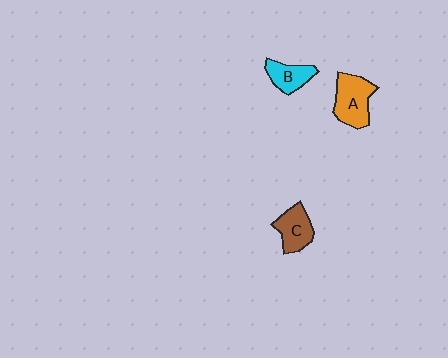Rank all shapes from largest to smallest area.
From largest to smallest: A (orange), C (brown), B (cyan).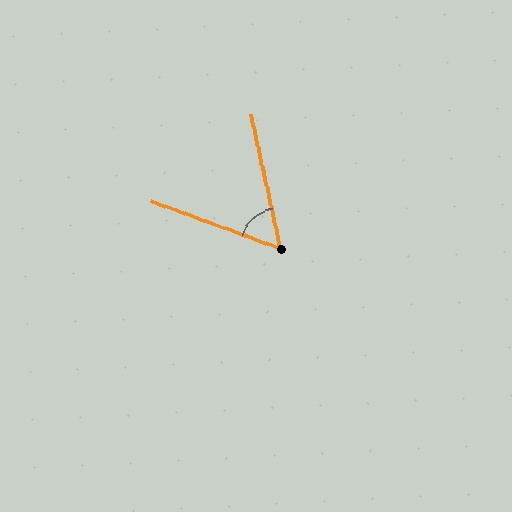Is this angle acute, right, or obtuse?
It is acute.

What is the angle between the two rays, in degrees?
Approximately 58 degrees.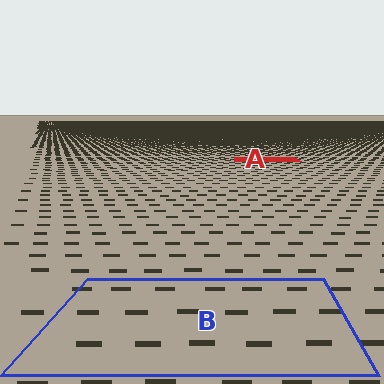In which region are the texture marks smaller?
The texture marks are smaller in region A, because it is farther away.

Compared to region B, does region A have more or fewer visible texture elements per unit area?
Region A has more texture elements per unit area — they are packed more densely because it is farther away.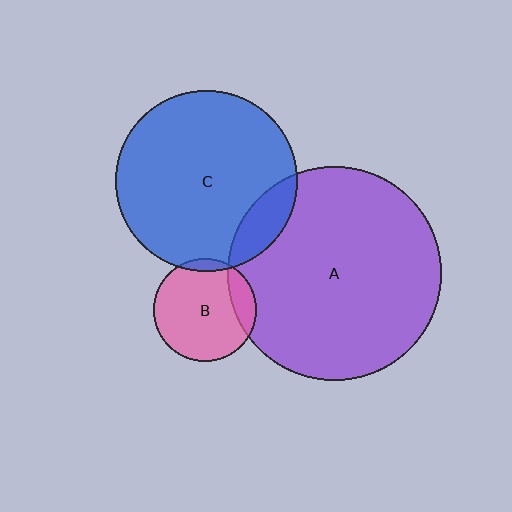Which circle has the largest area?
Circle A (purple).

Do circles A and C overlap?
Yes.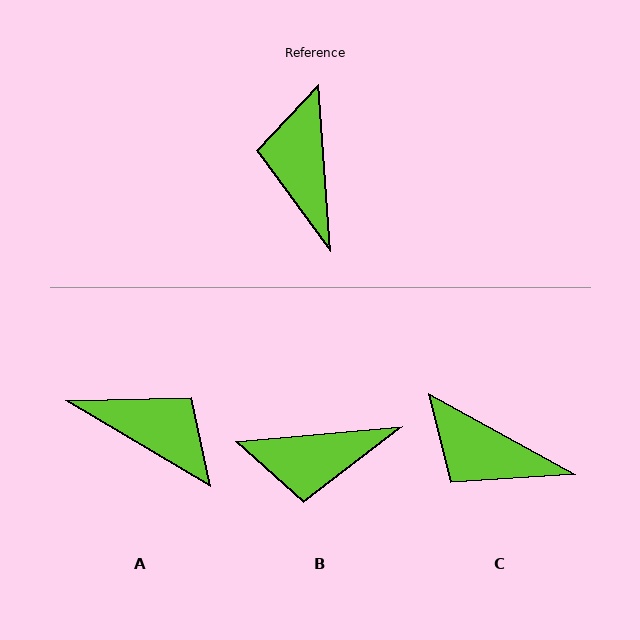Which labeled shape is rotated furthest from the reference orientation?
A, about 125 degrees away.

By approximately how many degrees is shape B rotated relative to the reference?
Approximately 91 degrees counter-clockwise.